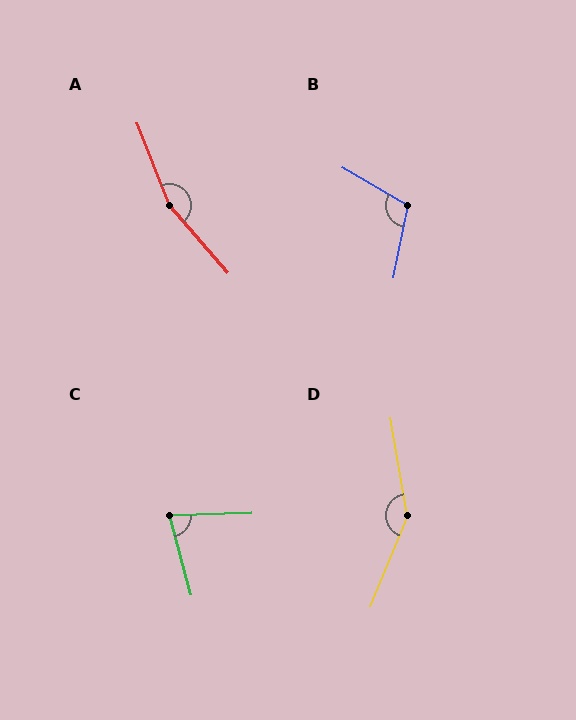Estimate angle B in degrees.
Approximately 109 degrees.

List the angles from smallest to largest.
C (77°), B (109°), D (148°), A (161°).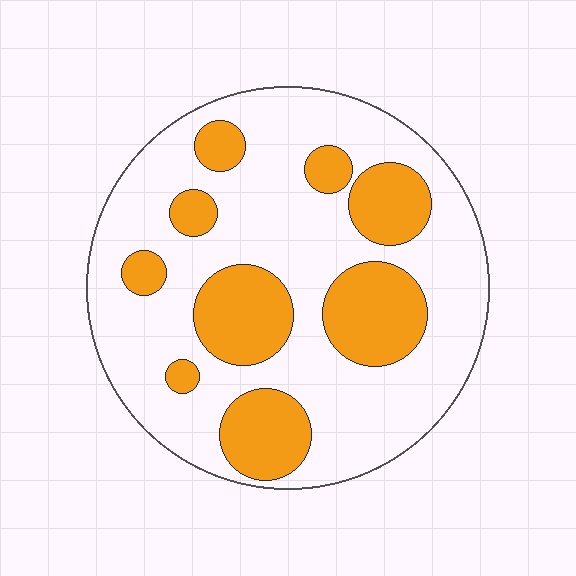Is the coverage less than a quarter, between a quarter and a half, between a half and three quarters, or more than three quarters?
Between a quarter and a half.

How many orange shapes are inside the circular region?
9.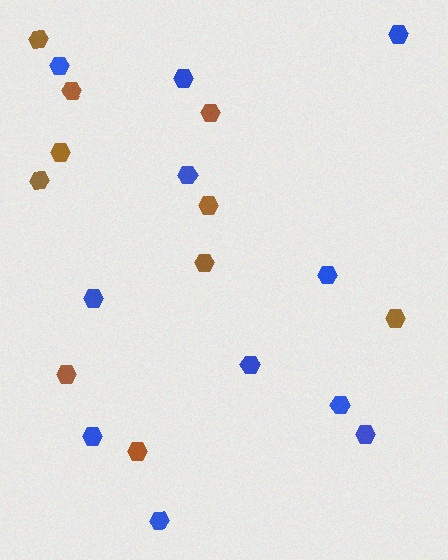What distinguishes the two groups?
There are 2 groups: one group of blue hexagons (11) and one group of brown hexagons (10).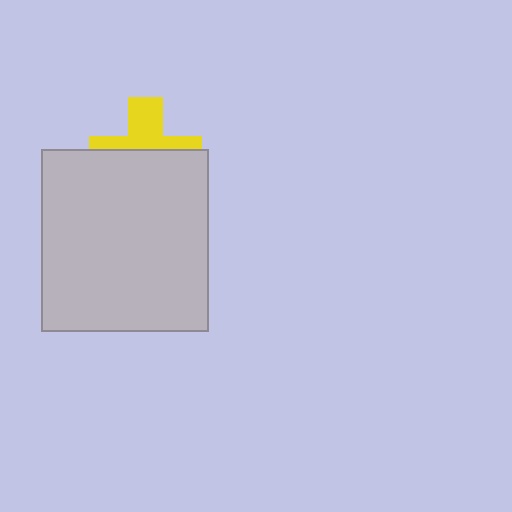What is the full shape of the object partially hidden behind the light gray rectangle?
The partially hidden object is a yellow cross.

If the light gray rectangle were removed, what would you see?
You would see the complete yellow cross.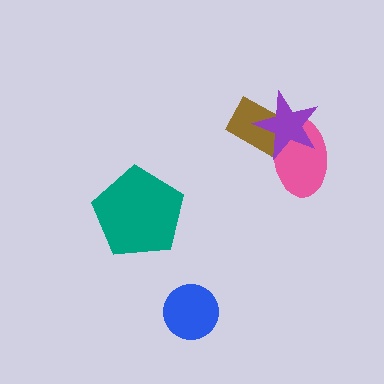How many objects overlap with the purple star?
2 objects overlap with the purple star.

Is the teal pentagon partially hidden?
No, no other shape covers it.